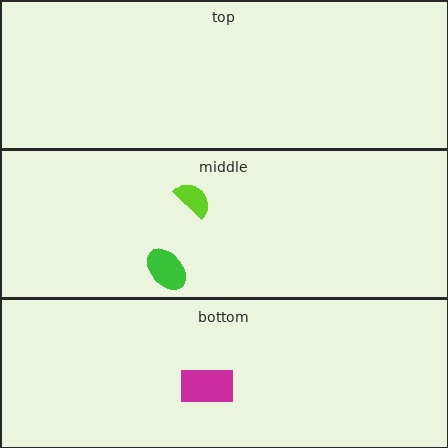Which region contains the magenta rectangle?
The bottom region.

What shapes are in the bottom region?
The magenta rectangle.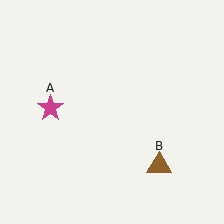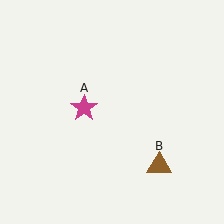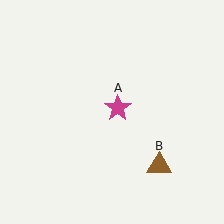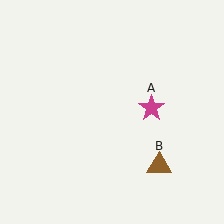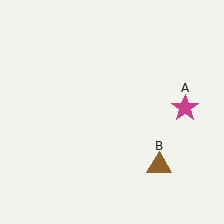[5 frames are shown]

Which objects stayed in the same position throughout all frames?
Brown triangle (object B) remained stationary.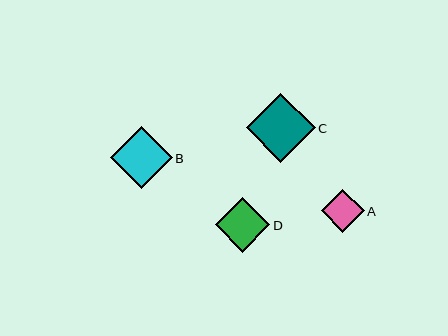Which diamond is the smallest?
Diamond A is the smallest with a size of approximately 43 pixels.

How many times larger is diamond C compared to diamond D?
Diamond C is approximately 1.2 times the size of diamond D.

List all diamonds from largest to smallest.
From largest to smallest: C, B, D, A.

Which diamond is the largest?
Diamond C is the largest with a size of approximately 68 pixels.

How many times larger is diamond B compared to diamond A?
Diamond B is approximately 1.5 times the size of diamond A.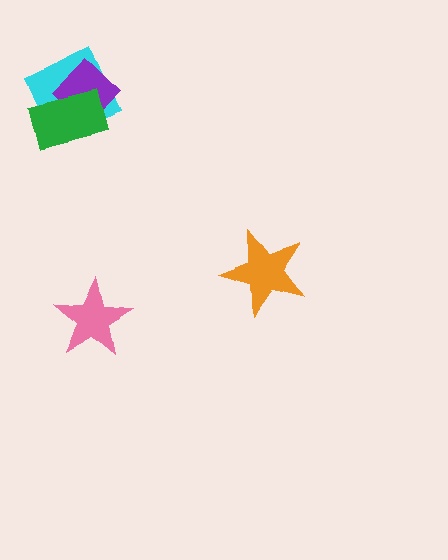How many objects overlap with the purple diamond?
2 objects overlap with the purple diamond.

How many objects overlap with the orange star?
0 objects overlap with the orange star.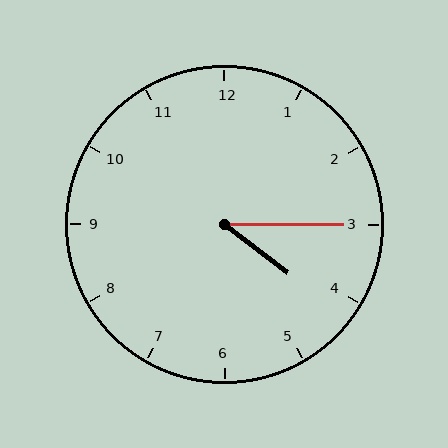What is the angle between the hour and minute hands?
Approximately 38 degrees.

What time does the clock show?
4:15.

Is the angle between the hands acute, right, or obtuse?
It is acute.